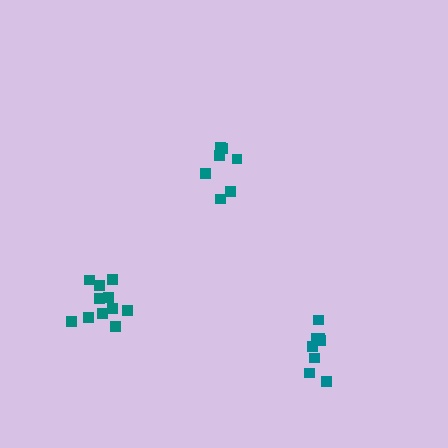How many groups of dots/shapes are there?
There are 3 groups.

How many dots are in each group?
Group 1: 7 dots, Group 2: 8 dots, Group 3: 11 dots (26 total).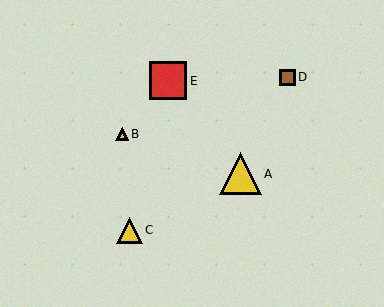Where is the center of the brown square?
The center of the brown square is at (287, 77).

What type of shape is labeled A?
Shape A is a yellow triangle.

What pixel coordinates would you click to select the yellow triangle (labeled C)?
Click at (129, 230) to select the yellow triangle C.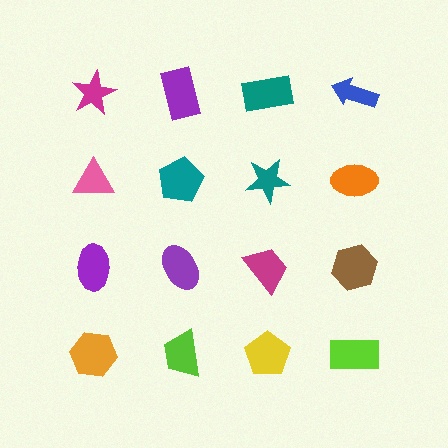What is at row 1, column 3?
A teal rectangle.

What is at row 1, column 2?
A purple rectangle.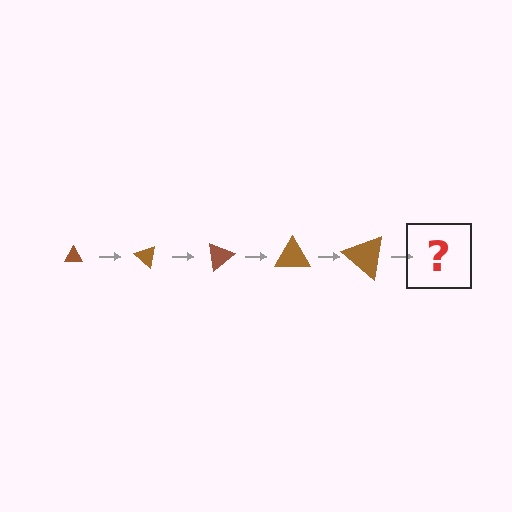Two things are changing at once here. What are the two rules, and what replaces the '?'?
The two rules are that the triangle grows larger each step and it rotates 40 degrees each step. The '?' should be a triangle, larger than the previous one and rotated 200 degrees from the start.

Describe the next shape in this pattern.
It should be a triangle, larger than the previous one and rotated 200 degrees from the start.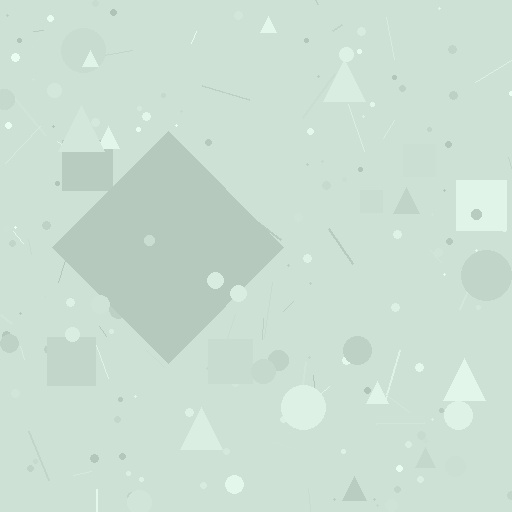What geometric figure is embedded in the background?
A diamond is embedded in the background.